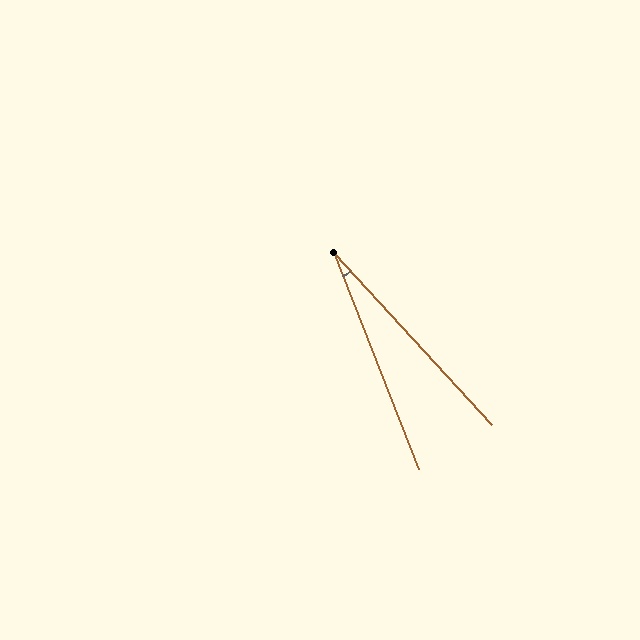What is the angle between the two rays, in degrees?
Approximately 21 degrees.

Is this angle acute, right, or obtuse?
It is acute.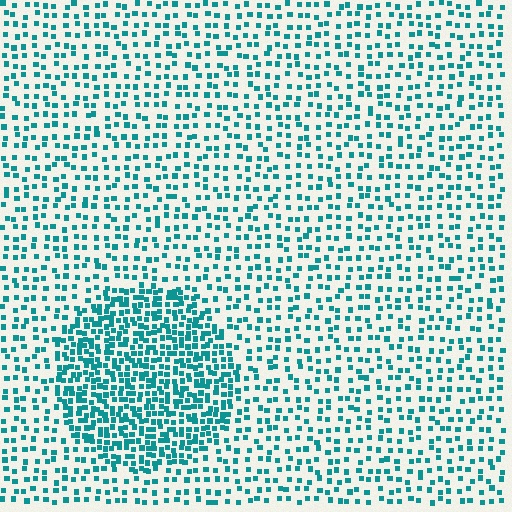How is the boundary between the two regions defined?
The boundary is defined by a change in element density (approximately 2.2x ratio). All elements are the same color, size, and shape.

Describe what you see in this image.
The image contains small teal elements arranged at two different densities. A circle-shaped region is visible where the elements are more densely packed than the surrounding area.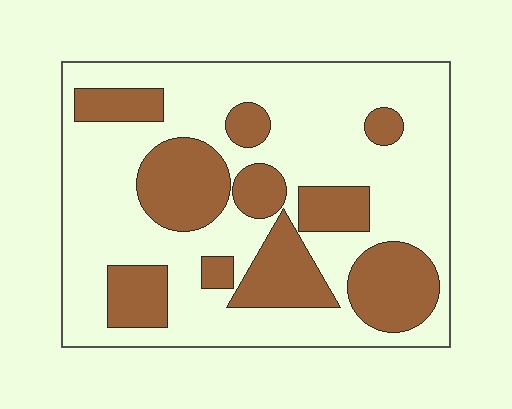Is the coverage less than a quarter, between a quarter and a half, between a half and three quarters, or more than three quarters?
Between a quarter and a half.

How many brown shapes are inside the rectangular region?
10.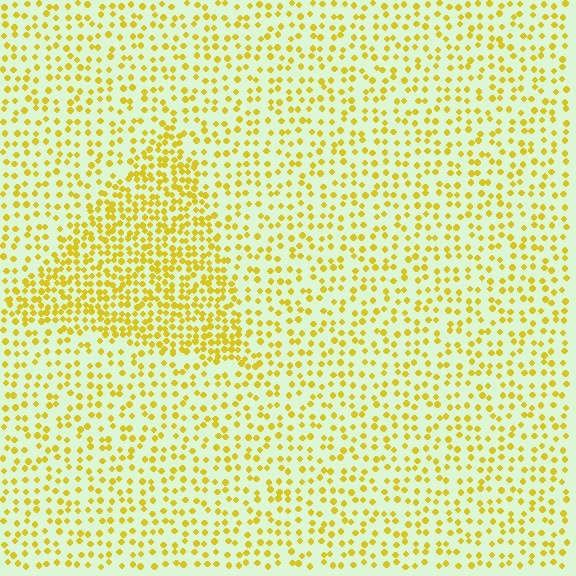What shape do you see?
I see a triangle.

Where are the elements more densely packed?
The elements are more densely packed inside the triangle boundary.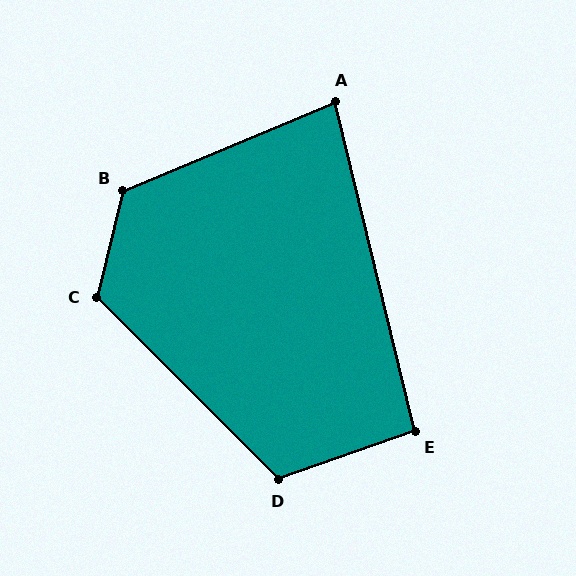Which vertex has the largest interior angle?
B, at approximately 126 degrees.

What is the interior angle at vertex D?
Approximately 116 degrees (obtuse).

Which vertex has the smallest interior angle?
A, at approximately 81 degrees.